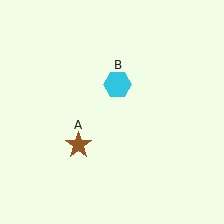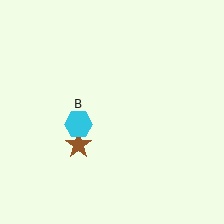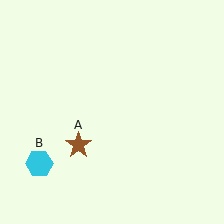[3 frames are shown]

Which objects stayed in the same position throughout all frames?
Brown star (object A) remained stationary.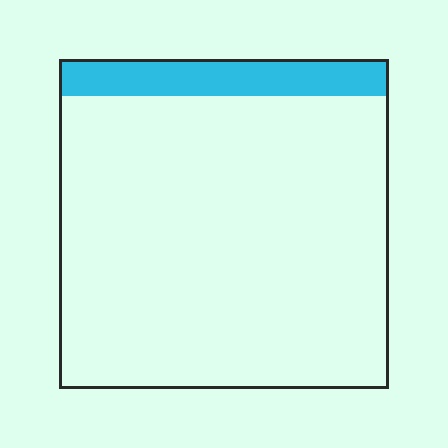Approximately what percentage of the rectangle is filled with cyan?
Approximately 10%.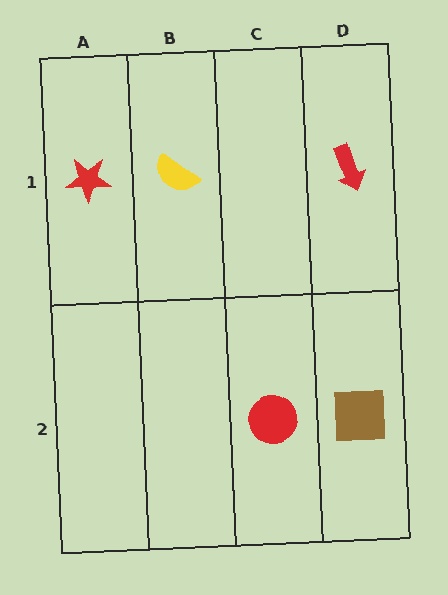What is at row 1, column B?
A yellow semicircle.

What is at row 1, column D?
A red arrow.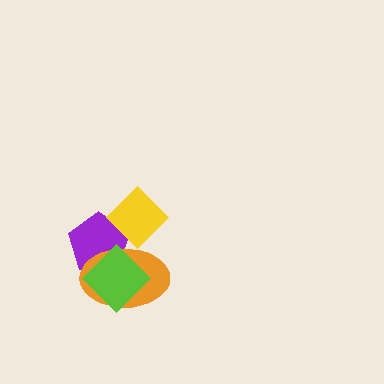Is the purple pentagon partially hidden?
Yes, it is partially covered by another shape.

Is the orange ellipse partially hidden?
Yes, it is partially covered by another shape.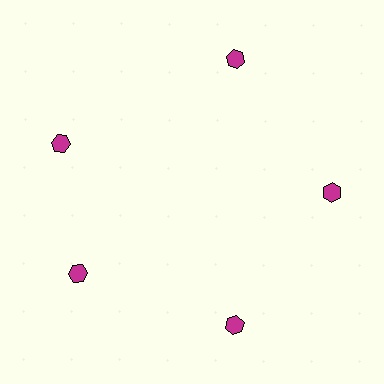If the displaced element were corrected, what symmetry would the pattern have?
It would have 5-fold rotational symmetry — the pattern would map onto itself every 72 degrees.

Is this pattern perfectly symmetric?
No. The 5 magenta hexagons are arranged in a ring, but one element near the 10 o'clock position is rotated out of alignment along the ring, breaking the 5-fold rotational symmetry.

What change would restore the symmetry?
The symmetry would be restored by rotating it back into even spacing with its neighbors so that all 5 hexagons sit at equal angles and equal distance from the center.